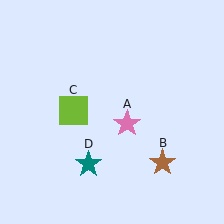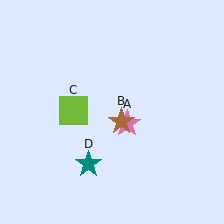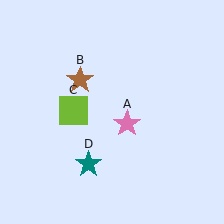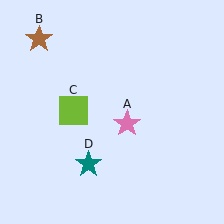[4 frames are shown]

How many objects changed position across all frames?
1 object changed position: brown star (object B).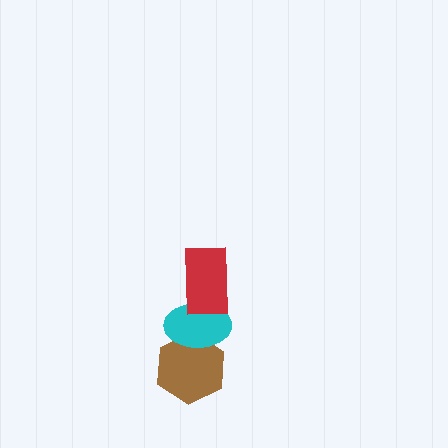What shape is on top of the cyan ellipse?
The red rectangle is on top of the cyan ellipse.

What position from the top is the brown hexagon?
The brown hexagon is 3rd from the top.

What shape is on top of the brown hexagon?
The cyan ellipse is on top of the brown hexagon.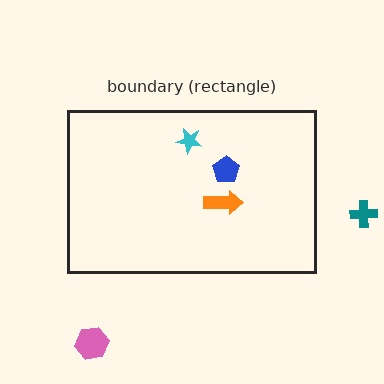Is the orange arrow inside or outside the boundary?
Inside.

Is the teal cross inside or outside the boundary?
Outside.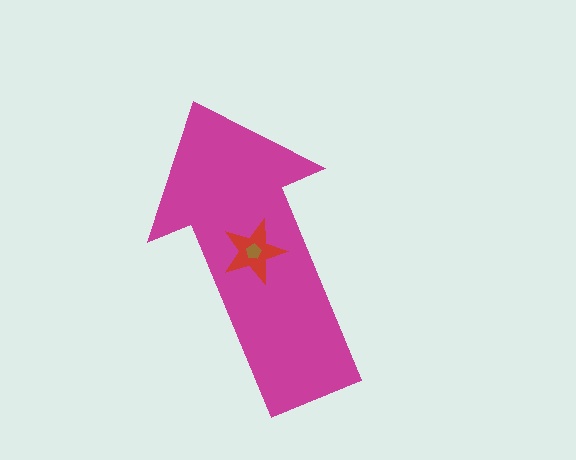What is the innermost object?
The brown pentagon.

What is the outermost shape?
The magenta arrow.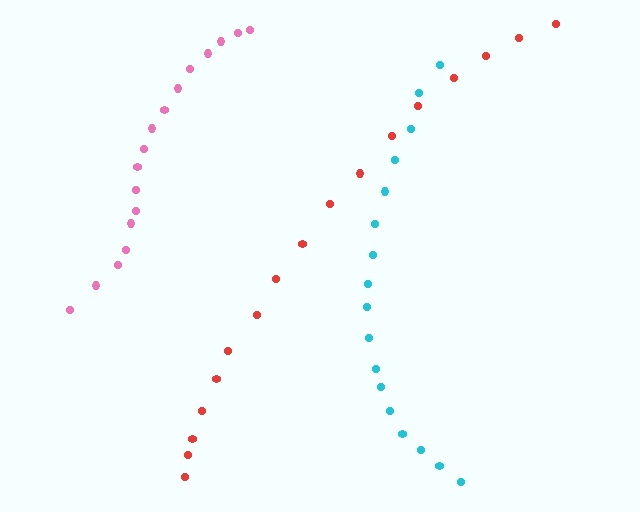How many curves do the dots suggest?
There are 3 distinct paths.